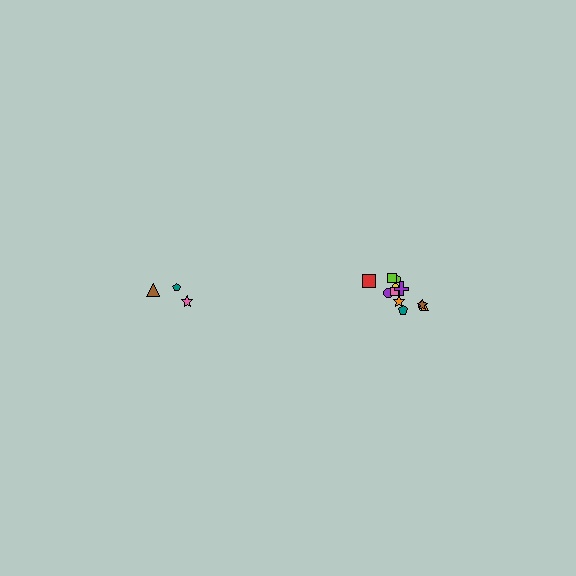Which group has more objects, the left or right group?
The right group.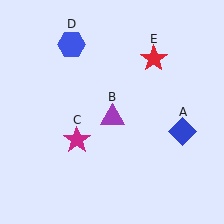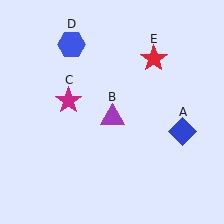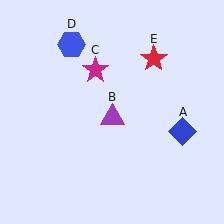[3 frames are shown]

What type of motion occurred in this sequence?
The magenta star (object C) rotated clockwise around the center of the scene.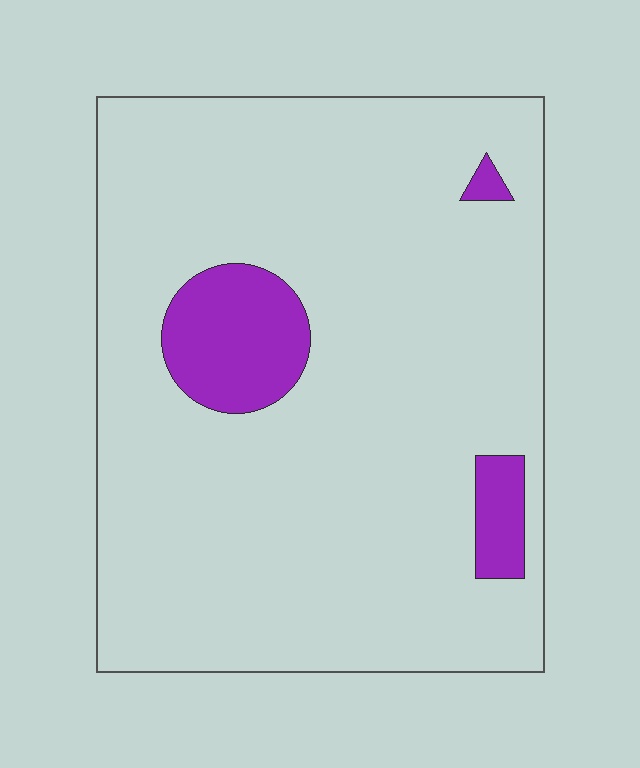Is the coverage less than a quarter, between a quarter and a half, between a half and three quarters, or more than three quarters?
Less than a quarter.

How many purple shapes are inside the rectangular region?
3.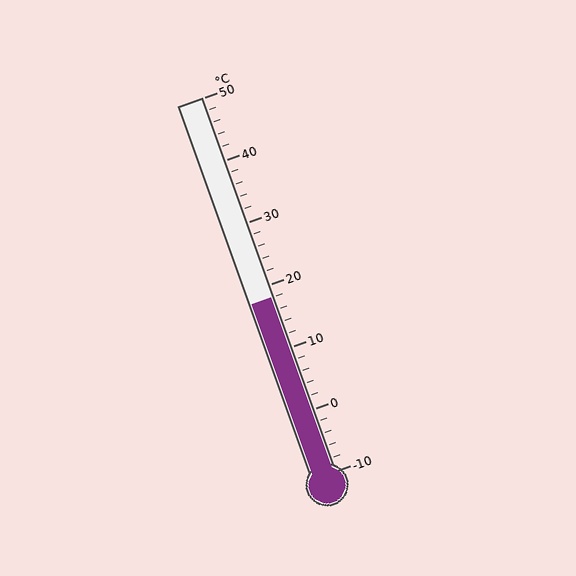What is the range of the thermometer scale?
The thermometer scale ranges from -10°C to 50°C.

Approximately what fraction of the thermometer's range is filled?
The thermometer is filled to approximately 45% of its range.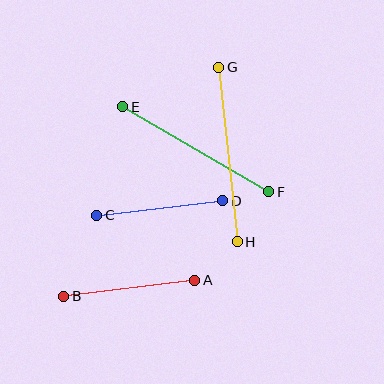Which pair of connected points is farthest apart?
Points G and H are farthest apart.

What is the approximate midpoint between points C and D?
The midpoint is at approximately (160, 208) pixels.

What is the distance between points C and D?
The distance is approximately 127 pixels.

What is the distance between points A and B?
The distance is approximately 132 pixels.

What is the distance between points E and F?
The distance is approximately 169 pixels.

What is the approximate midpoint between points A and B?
The midpoint is at approximately (129, 288) pixels.